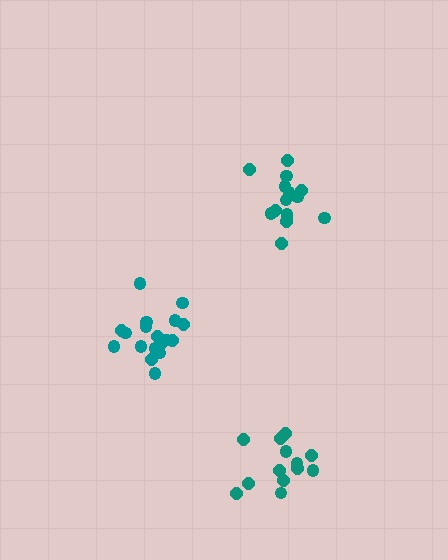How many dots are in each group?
Group 1: 15 dots, Group 2: 19 dots, Group 3: 13 dots (47 total).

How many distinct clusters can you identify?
There are 3 distinct clusters.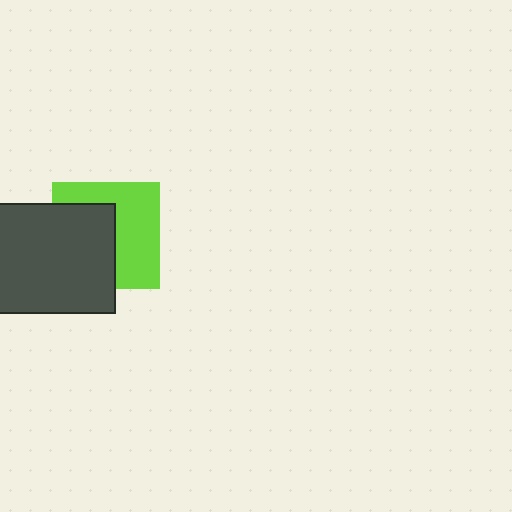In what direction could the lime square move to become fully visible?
The lime square could move right. That would shift it out from behind the dark gray rectangle entirely.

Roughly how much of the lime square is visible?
About half of it is visible (roughly 53%).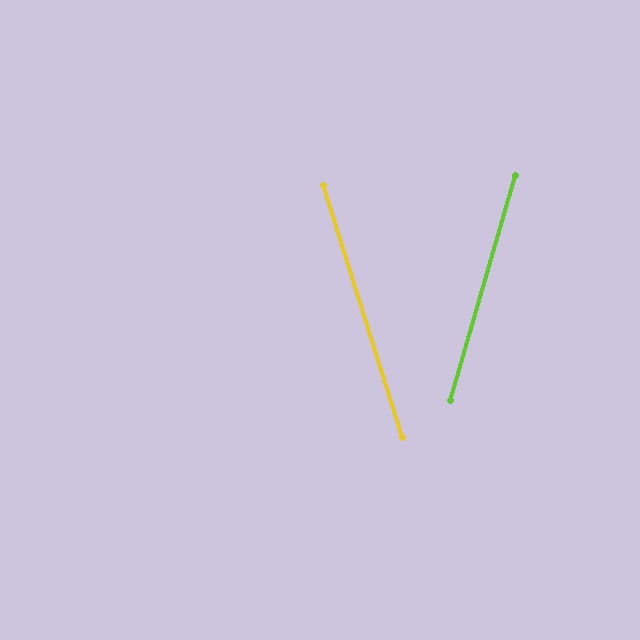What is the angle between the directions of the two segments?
Approximately 34 degrees.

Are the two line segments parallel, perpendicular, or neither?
Neither parallel nor perpendicular — they differ by about 34°.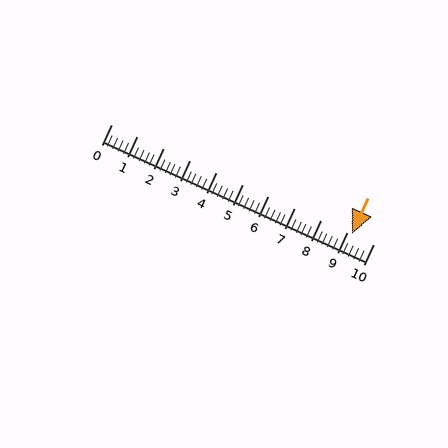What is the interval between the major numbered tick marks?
The major tick marks are spaced 1 units apart.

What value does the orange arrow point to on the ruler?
The orange arrow points to approximately 9.2.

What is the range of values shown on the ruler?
The ruler shows values from 0 to 10.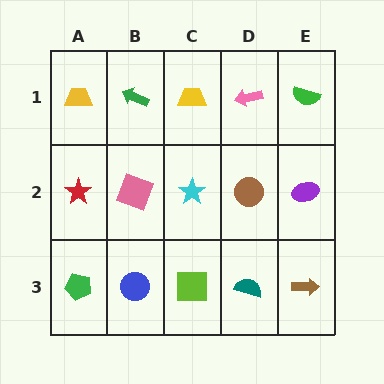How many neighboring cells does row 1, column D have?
3.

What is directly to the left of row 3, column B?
A green pentagon.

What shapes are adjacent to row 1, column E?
A purple ellipse (row 2, column E), a pink arrow (row 1, column D).